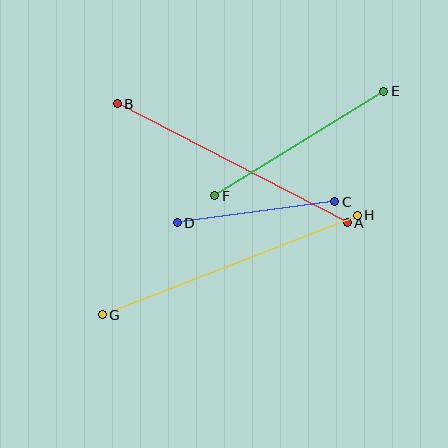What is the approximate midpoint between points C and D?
The midpoint is at approximately (256, 212) pixels.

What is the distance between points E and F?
The distance is approximately 199 pixels.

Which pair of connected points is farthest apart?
Points G and H are farthest apart.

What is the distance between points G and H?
The distance is approximately 274 pixels.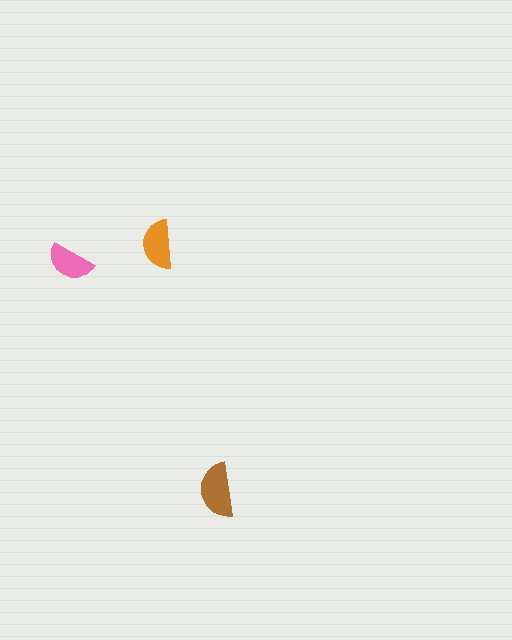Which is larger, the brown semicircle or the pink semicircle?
The brown one.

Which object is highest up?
The orange semicircle is topmost.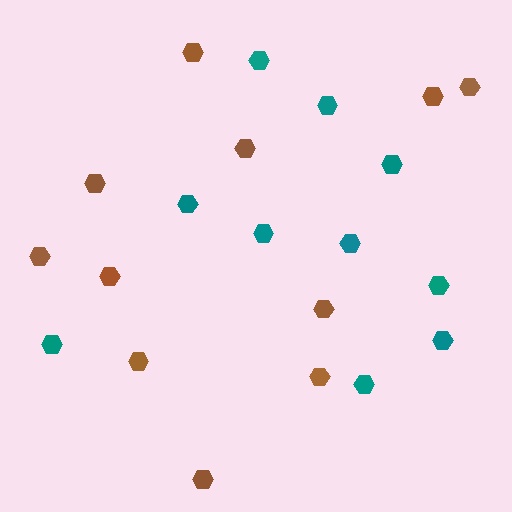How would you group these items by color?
There are 2 groups: one group of brown hexagons (11) and one group of teal hexagons (10).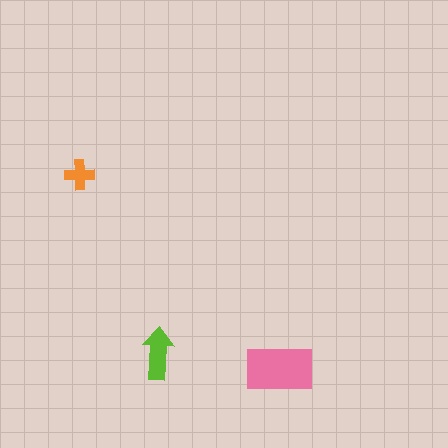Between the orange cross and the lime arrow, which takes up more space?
The lime arrow.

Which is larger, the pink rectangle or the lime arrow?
The pink rectangle.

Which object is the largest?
The pink rectangle.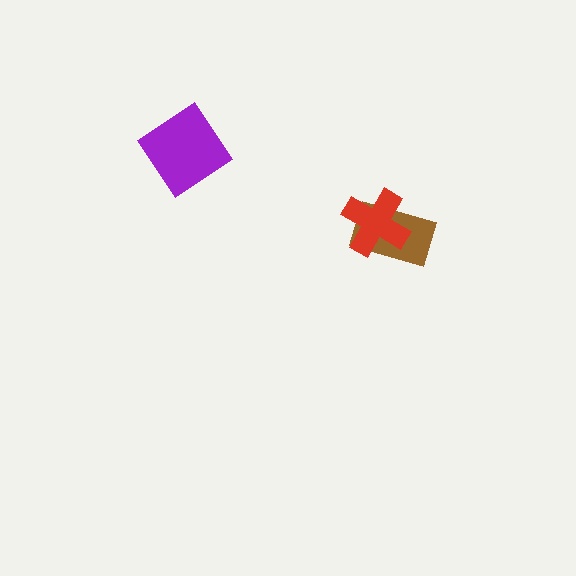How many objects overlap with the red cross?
1 object overlaps with the red cross.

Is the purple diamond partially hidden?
No, no other shape covers it.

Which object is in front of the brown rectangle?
The red cross is in front of the brown rectangle.